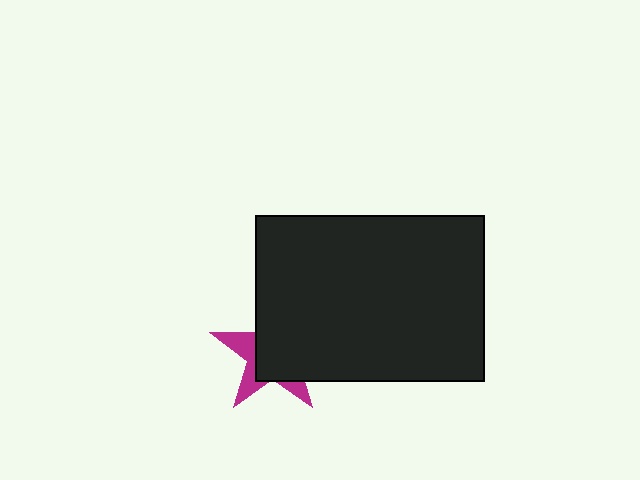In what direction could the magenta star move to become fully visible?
The magenta star could move toward the lower-left. That would shift it out from behind the black rectangle entirely.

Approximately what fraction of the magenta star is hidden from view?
Roughly 66% of the magenta star is hidden behind the black rectangle.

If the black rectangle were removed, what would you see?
You would see the complete magenta star.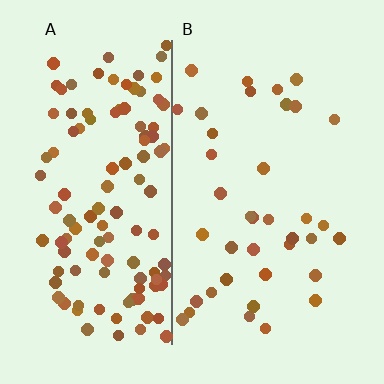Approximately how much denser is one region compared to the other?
Approximately 3.1× — region A over region B.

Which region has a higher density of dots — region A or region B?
A (the left).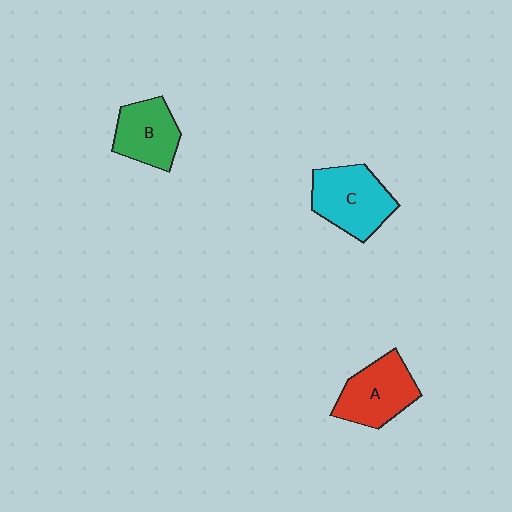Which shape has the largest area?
Shape C (cyan).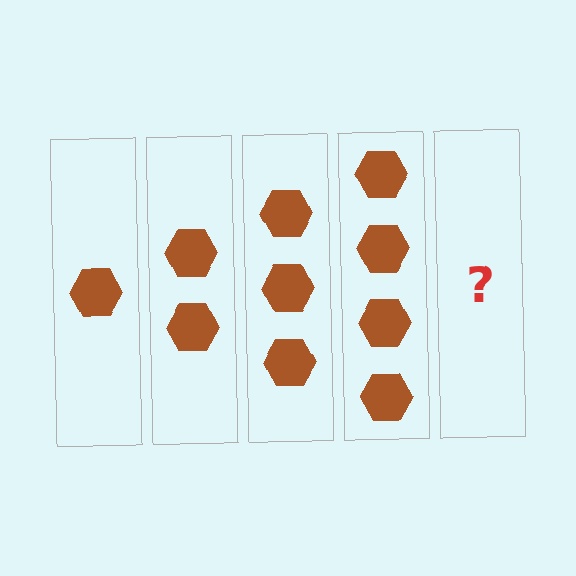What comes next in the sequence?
The next element should be 5 hexagons.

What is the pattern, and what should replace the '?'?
The pattern is that each step adds one more hexagon. The '?' should be 5 hexagons.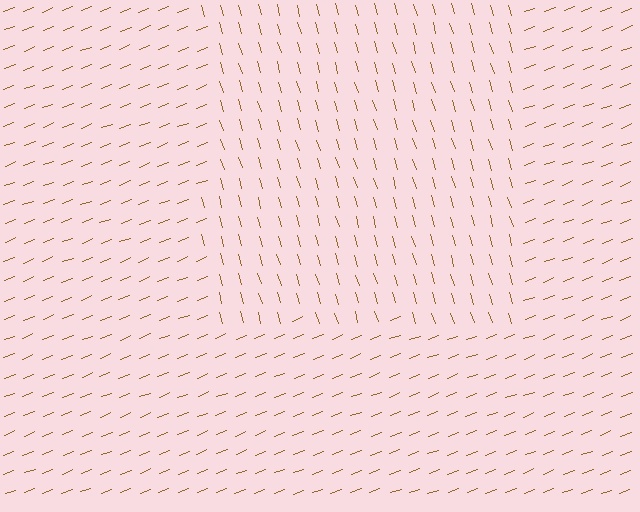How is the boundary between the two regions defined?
The boundary is defined purely by a change in line orientation (approximately 86 degrees difference). All lines are the same color and thickness.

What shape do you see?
I see a rectangle.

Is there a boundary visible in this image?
Yes, there is a texture boundary formed by a change in line orientation.